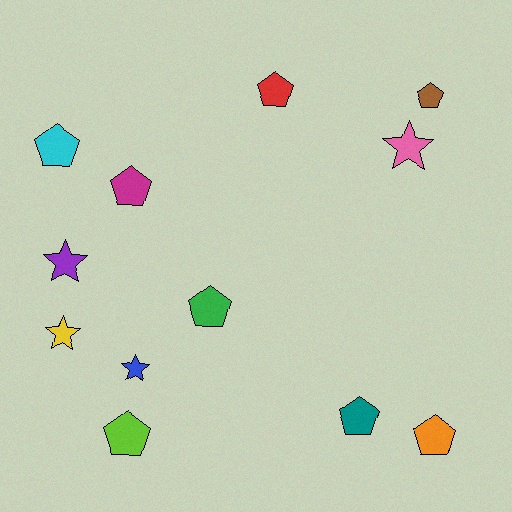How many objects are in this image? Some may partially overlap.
There are 12 objects.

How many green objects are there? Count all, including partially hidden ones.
There is 1 green object.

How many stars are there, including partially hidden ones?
There are 4 stars.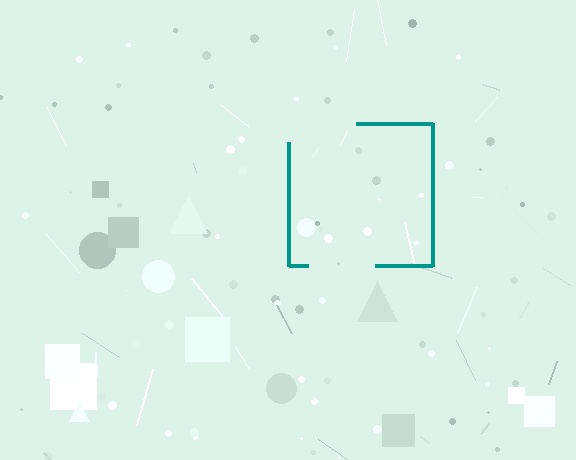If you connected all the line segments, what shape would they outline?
They would outline a square.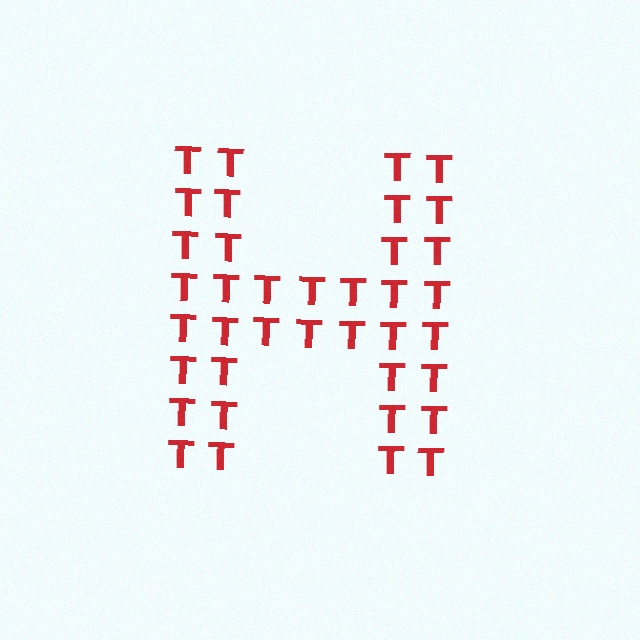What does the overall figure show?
The overall figure shows the letter H.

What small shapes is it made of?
It is made of small letter T's.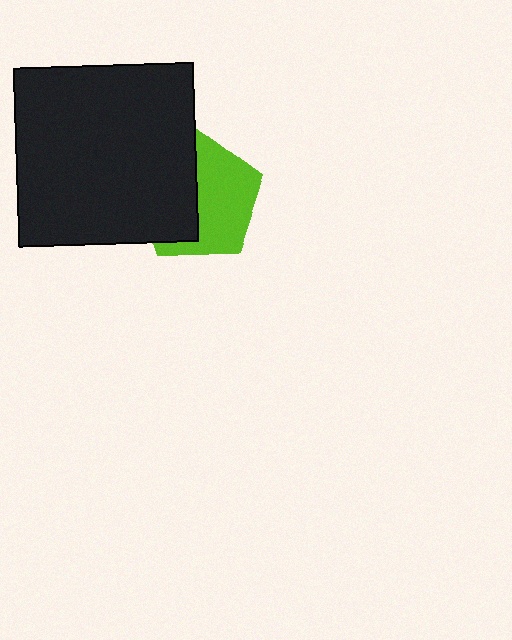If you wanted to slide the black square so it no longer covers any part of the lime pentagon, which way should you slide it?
Slide it left — that is the most direct way to separate the two shapes.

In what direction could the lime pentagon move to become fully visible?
The lime pentagon could move right. That would shift it out from behind the black square entirely.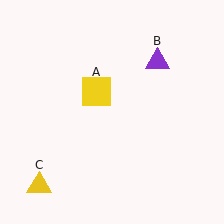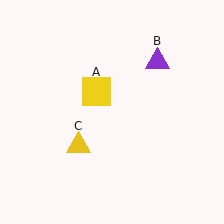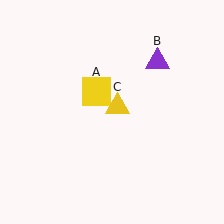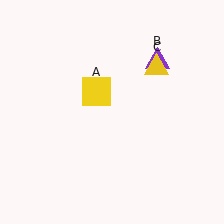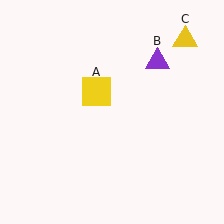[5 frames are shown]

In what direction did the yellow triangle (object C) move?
The yellow triangle (object C) moved up and to the right.